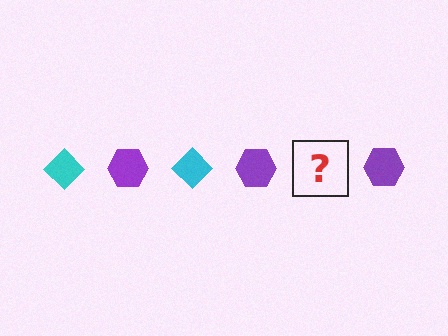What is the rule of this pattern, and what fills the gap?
The rule is that the pattern alternates between cyan diamond and purple hexagon. The gap should be filled with a cyan diamond.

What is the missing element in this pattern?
The missing element is a cyan diamond.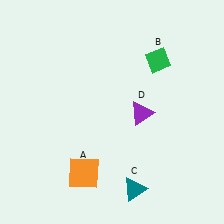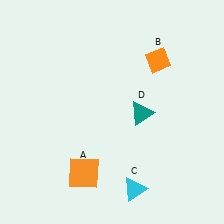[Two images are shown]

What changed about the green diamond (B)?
In Image 1, B is green. In Image 2, it changed to orange.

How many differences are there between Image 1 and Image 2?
There are 3 differences between the two images.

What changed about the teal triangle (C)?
In Image 1, C is teal. In Image 2, it changed to cyan.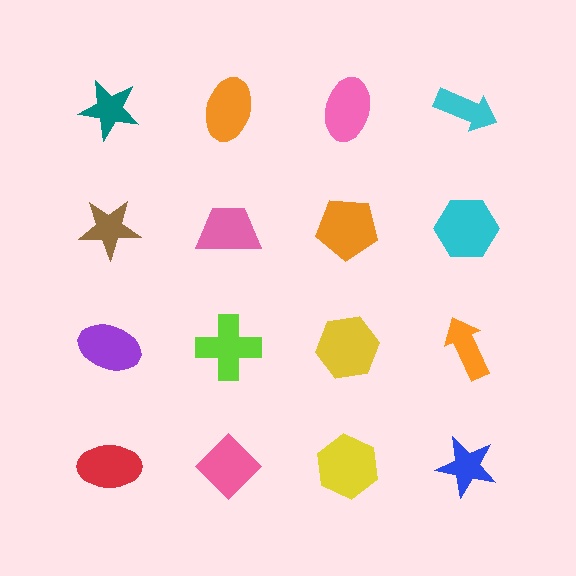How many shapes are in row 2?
4 shapes.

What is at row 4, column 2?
A pink diamond.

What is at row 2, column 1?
A brown star.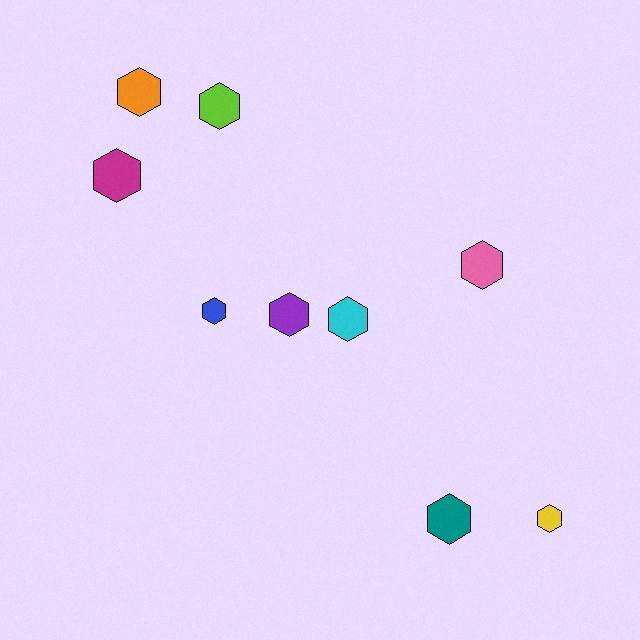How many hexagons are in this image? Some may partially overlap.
There are 9 hexagons.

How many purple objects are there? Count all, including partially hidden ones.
There is 1 purple object.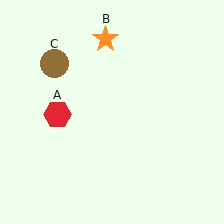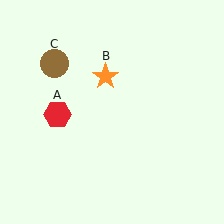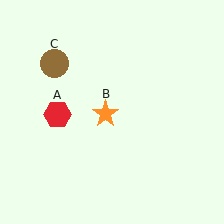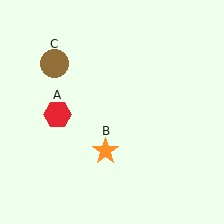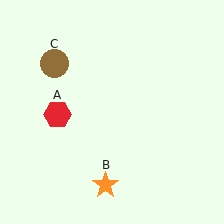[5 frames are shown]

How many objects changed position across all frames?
1 object changed position: orange star (object B).